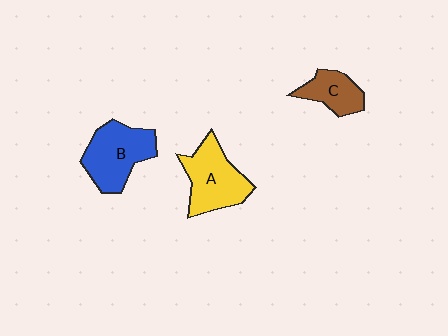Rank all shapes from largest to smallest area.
From largest to smallest: B (blue), A (yellow), C (brown).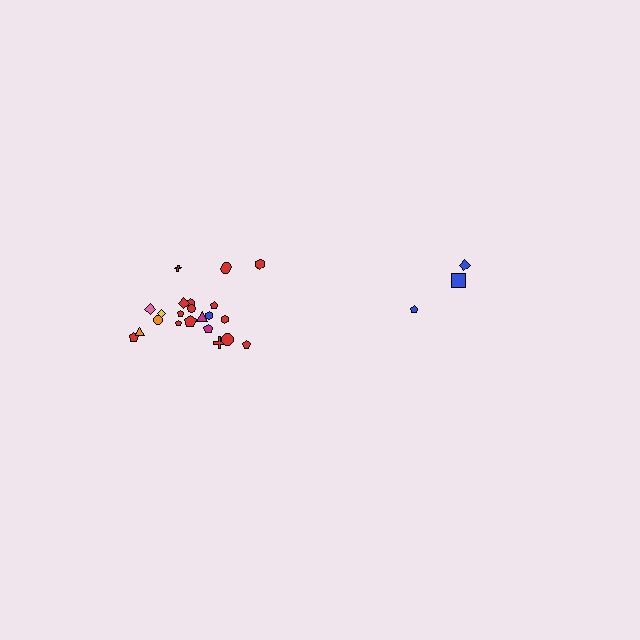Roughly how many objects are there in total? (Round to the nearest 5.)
Roughly 25 objects in total.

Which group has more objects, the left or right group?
The left group.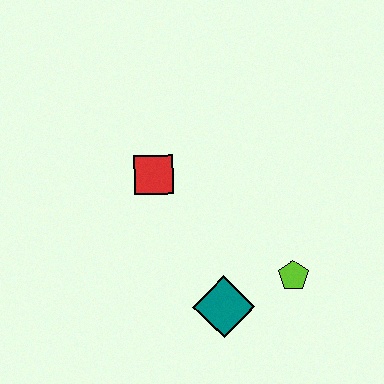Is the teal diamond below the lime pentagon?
Yes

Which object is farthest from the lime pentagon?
The red square is farthest from the lime pentagon.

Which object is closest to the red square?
The teal diamond is closest to the red square.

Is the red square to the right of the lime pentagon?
No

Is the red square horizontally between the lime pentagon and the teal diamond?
No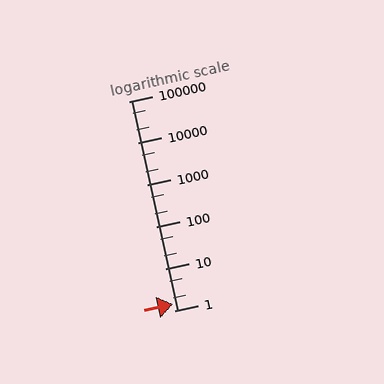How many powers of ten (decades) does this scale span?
The scale spans 5 decades, from 1 to 100000.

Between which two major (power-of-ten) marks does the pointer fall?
The pointer is between 1 and 10.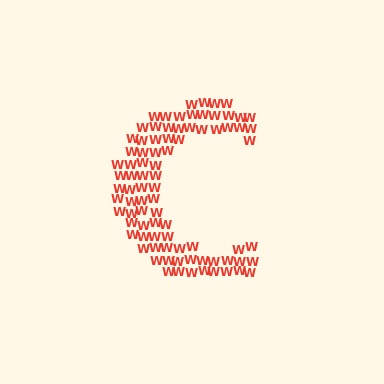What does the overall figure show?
The overall figure shows the letter C.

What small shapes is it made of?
It is made of small letter W's.